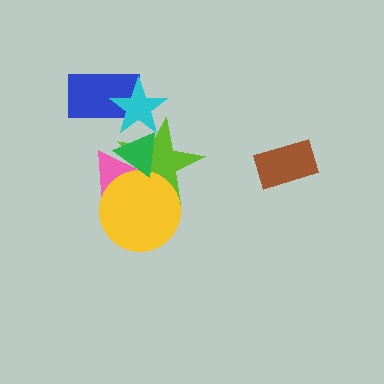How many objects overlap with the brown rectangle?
0 objects overlap with the brown rectangle.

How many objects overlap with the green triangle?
4 objects overlap with the green triangle.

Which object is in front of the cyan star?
The green triangle is in front of the cyan star.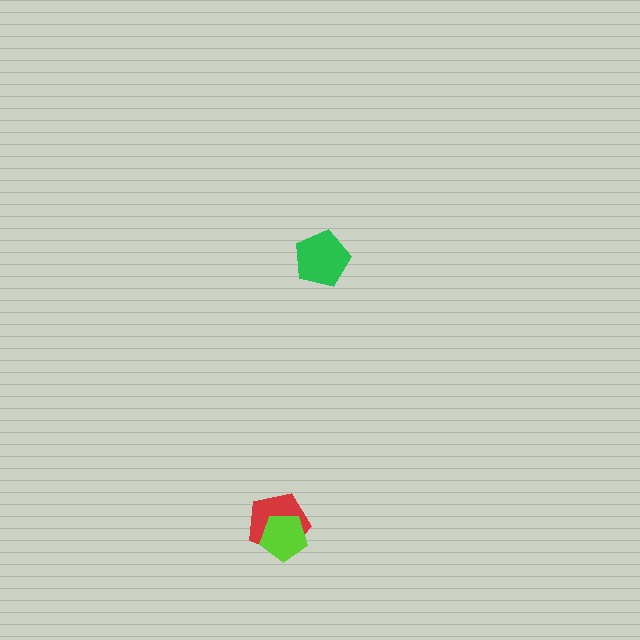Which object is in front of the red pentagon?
The lime pentagon is in front of the red pentagon.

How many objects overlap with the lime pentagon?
1 object overlaps with the lime pentagon.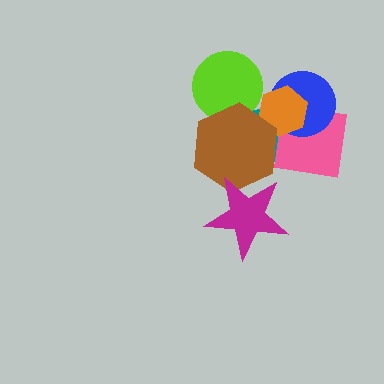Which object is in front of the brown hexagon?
The magenta star is in front of the brown hexagon.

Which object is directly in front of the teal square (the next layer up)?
The pink square is directly in front of the teal square.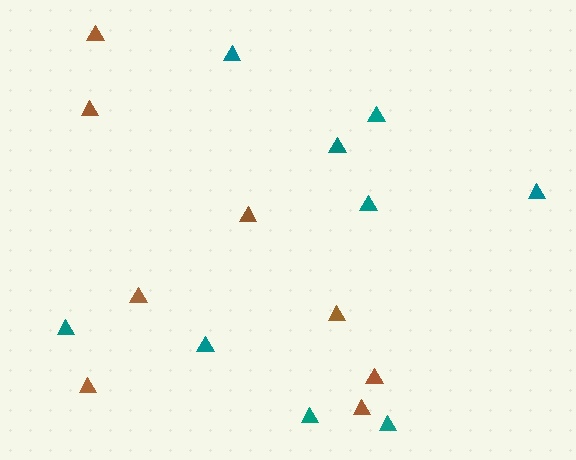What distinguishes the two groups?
There are 2 groups: one group of brown triangles (8) and one group of teal triangles (9).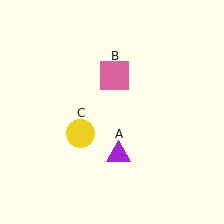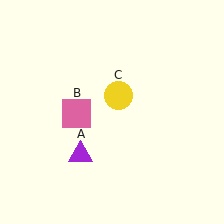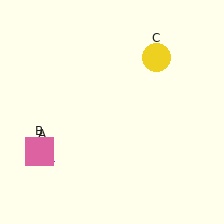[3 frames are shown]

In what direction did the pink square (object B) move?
The pink square (object B) moved down and to the left.